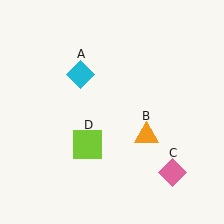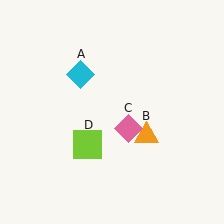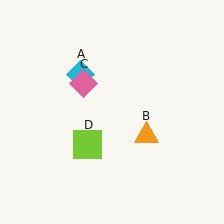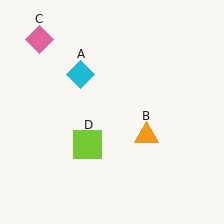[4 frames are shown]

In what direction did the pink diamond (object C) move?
The pink diamond (object C) moved up and to the left.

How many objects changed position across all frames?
1 object changed position: pink diamond (object C).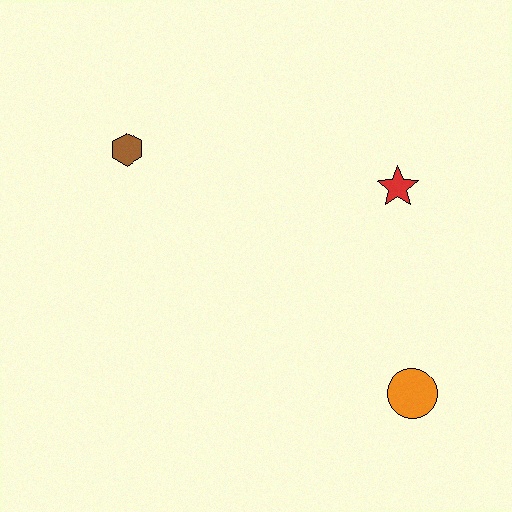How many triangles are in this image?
There are no triangles.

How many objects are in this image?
There are 3 objects.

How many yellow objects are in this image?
There are no yellow objects.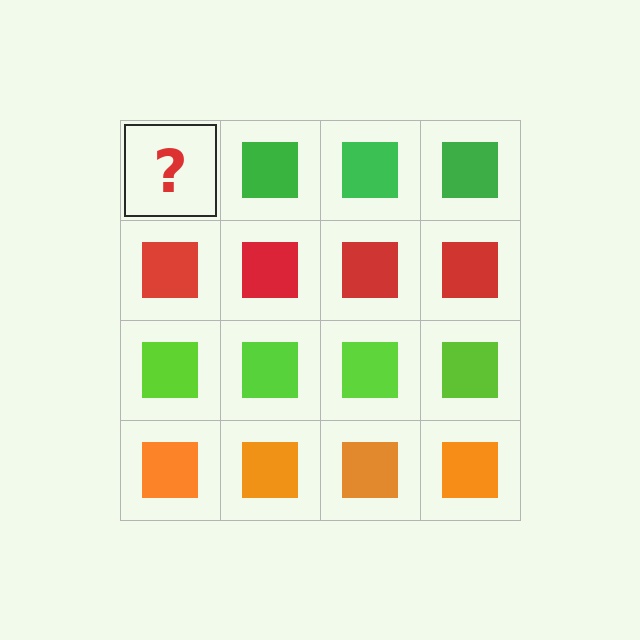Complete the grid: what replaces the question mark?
The question mark should be replaced with a green square.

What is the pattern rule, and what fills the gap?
The rule is that each row has a consistent color. The gap should be filled with a green square.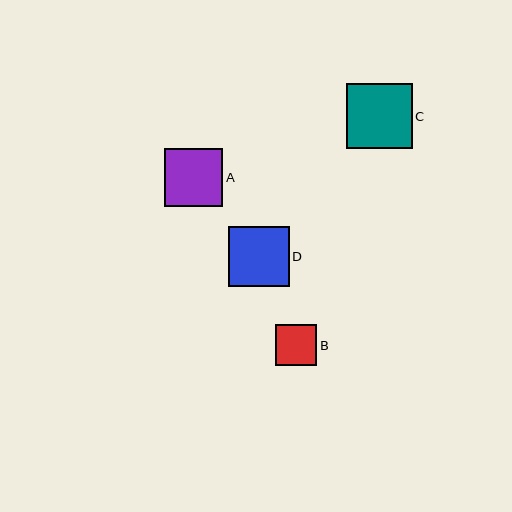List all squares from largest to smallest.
From largest to smallest: C, D, A, B.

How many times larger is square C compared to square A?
Square C is approximately 1.1 times the size of square A.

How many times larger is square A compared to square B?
Square A is approximately 1.4 times the size of square B.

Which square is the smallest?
Square B is the smallest with a size of approximately 41 pixels.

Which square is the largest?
Square C is the largest with a size of approximately 65 pixels.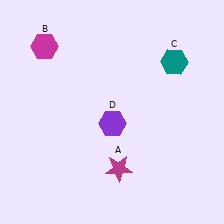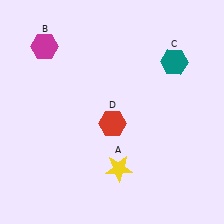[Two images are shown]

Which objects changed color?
A changed from magenta to yellow. D changed from purple to red.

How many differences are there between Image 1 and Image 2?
There are 2 differences between the two images.